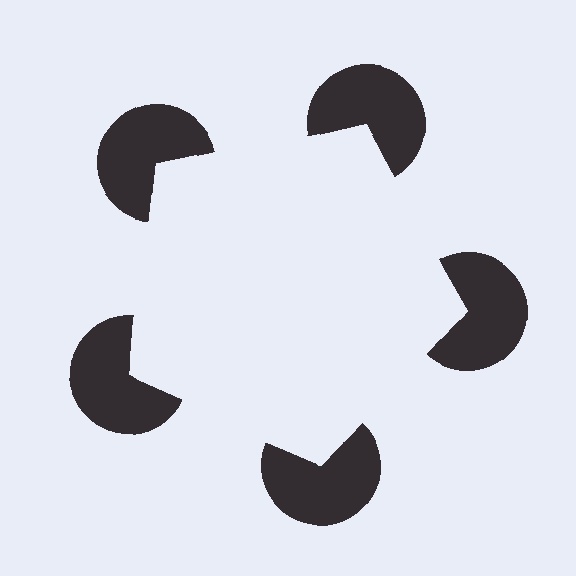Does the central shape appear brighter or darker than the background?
It typically appears slightly brighter than the background, even though no actual brightness change is drawn.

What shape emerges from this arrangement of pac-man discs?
An illusory pentagon — its edges are inferred from the aligned wedge cuts in the pac-man discs, not physically drawn.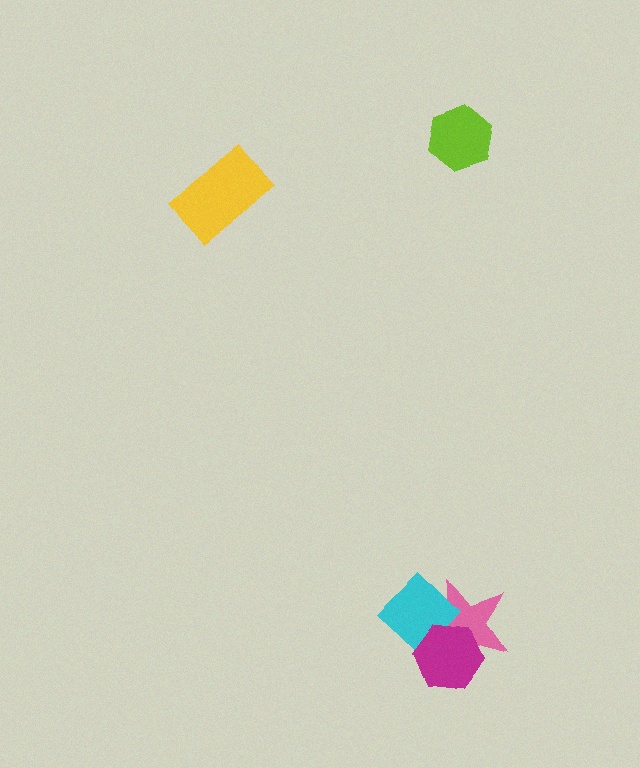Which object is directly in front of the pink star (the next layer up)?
The cyan diamond is directly in front of the pink star.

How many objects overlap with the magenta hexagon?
2 objects overlap with the magenta hexagon.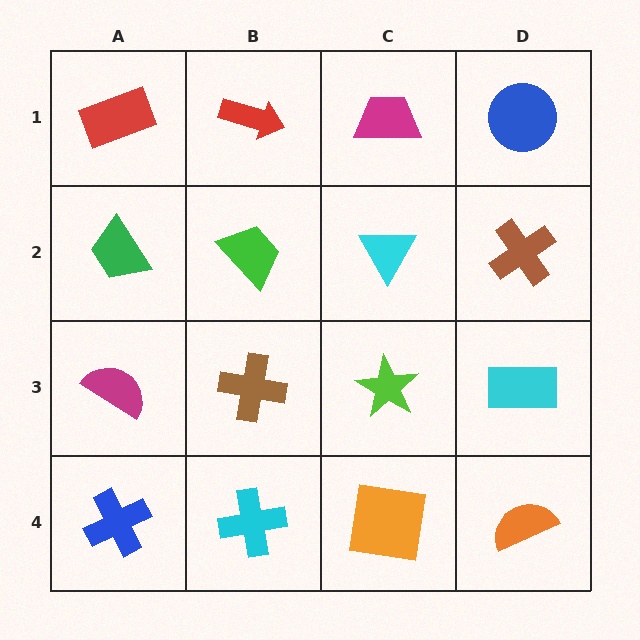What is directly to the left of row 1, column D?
A magenta trapezoid.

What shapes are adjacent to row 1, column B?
A green trapezoid (row 2, column B), a red rectangle (row 1, column A), a magenta trapezoid (row 1, column C).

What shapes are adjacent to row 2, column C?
A magenta trapezoid (row 1, column C), a lime star (row 3, column C), a green trapezoid (row 2, column B), a brown cross (row 2, column D).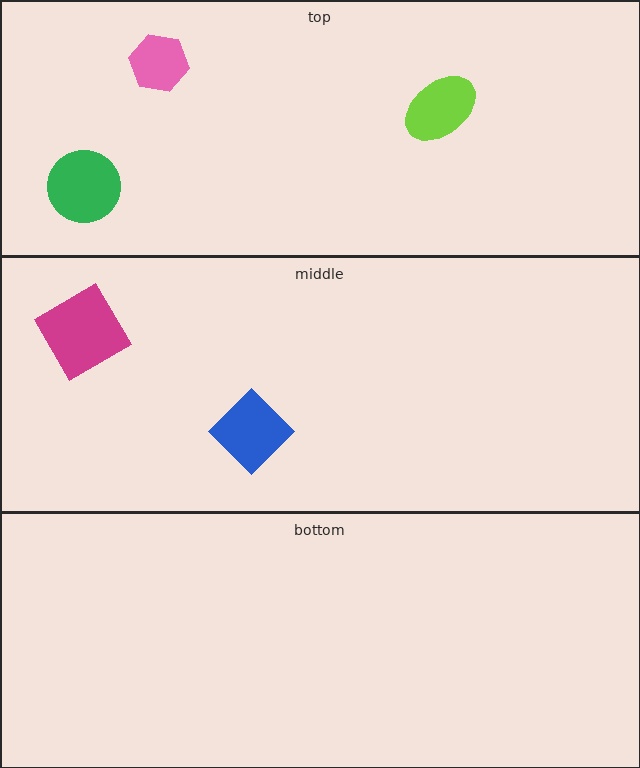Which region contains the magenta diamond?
The middle region.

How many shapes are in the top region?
3.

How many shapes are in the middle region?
2.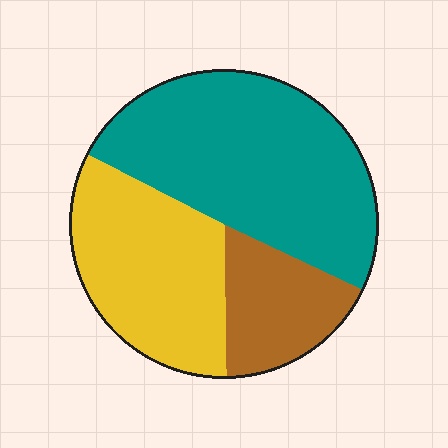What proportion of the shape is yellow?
Yellow takes up about one third (1/3) of the shape.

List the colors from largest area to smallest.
From largest to smallest: teal, yellow, brown.